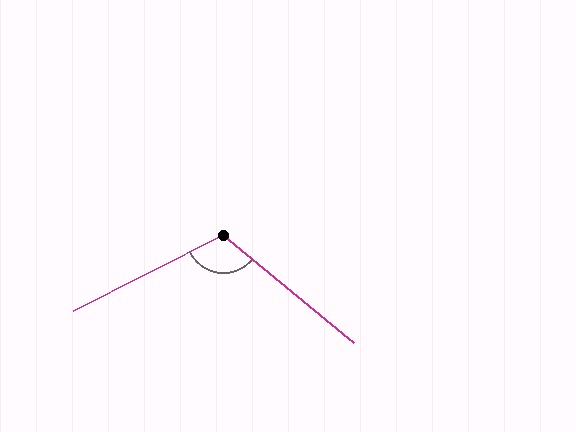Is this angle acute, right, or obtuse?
It is obtuse.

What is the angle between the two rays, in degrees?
Approximately 113 degrees.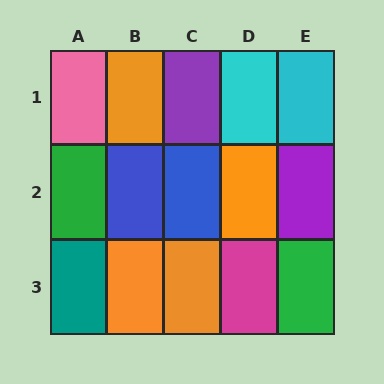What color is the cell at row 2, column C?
Blue.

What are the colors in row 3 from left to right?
Teal, orange, orange, magenta, green.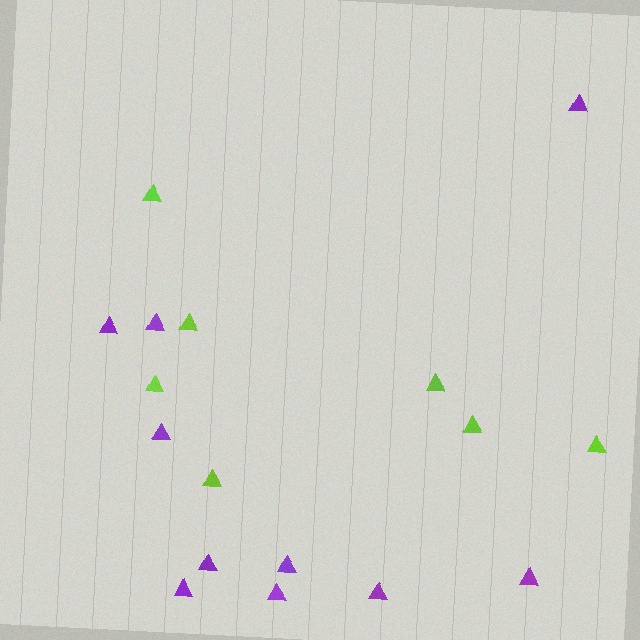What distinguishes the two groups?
There are 2 groups: one group of purple triangles (10) and one group of lime triangles (7).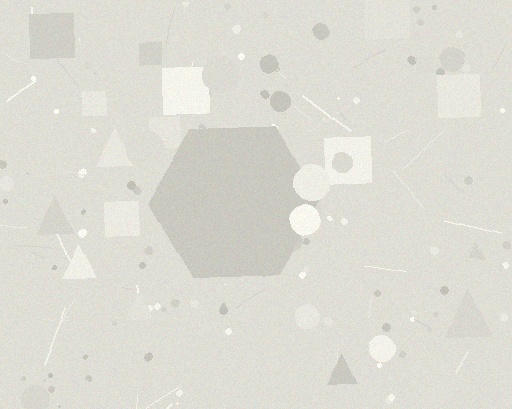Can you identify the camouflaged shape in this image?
The camouflaged shape is a hexagon.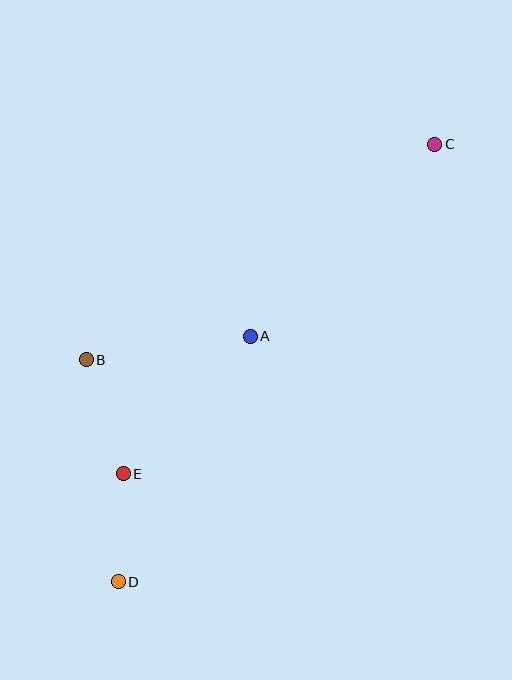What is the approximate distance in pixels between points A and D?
The distance between A and D is approximately 279 pixels.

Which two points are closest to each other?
Points D and E are closest to each other.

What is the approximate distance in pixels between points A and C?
The distance between A and C is approximately 266 pixels.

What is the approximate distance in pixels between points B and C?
The distance between B and C is approximately 410 pixels.